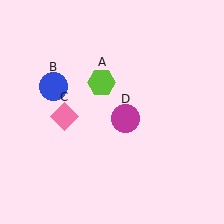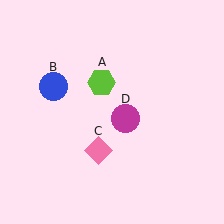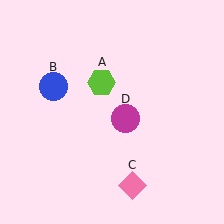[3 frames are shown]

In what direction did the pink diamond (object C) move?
The pink diamond (object C) moved down and to the right.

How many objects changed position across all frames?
1 object changed position: pink diamond (object C).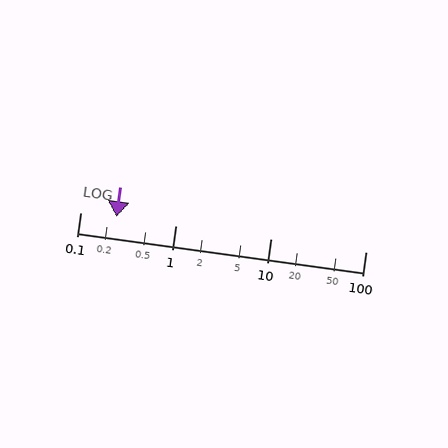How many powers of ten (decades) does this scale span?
The scale spans 3 decades, from 0.1 to 100.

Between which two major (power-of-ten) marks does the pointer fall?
The pointer is between 0.1 and 1.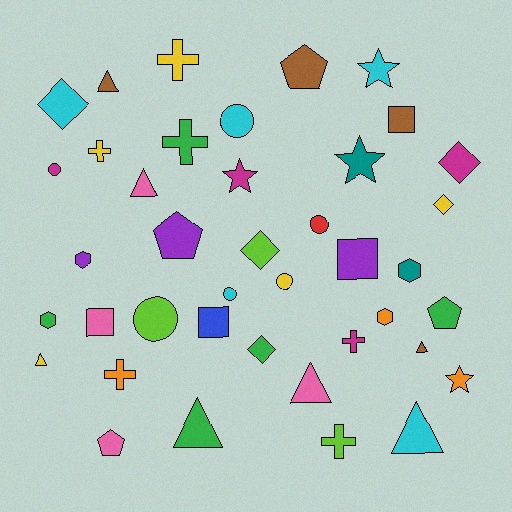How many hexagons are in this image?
There are 4 hexagons.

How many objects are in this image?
There are 40 objects.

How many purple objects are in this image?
There are 3 purple objects.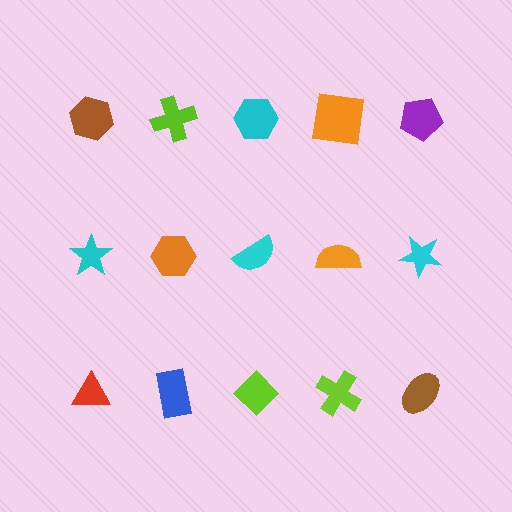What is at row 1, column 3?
A cyan hexagon.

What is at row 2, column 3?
A cyan semicircle.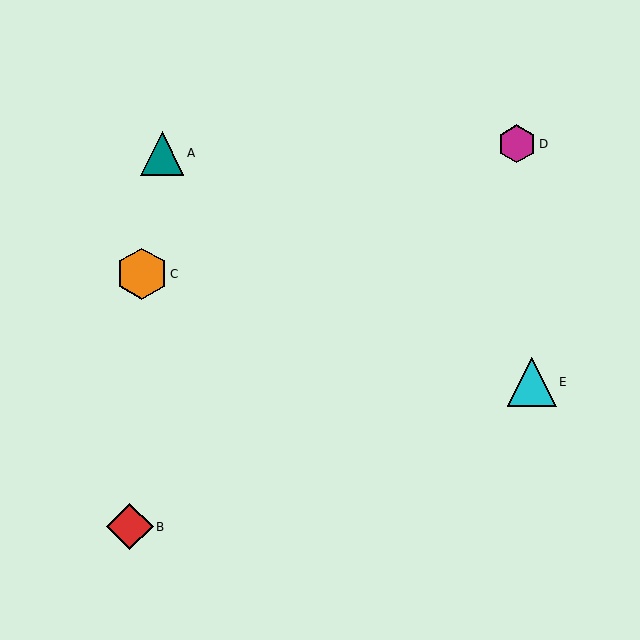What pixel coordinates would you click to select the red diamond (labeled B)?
Click at (130, 527) to select the red diamond B.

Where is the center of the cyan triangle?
The center of the cyan triangle is at (532, 382).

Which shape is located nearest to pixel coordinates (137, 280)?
The orange hexagon (labeled C) at (142, 274) is nearest to that location.